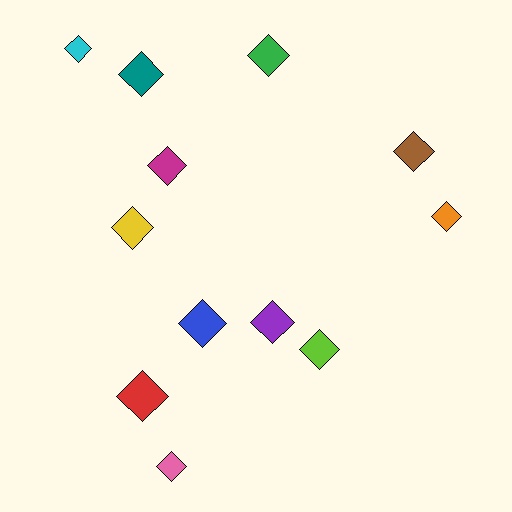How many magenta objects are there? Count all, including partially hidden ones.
There is 1 magenta object.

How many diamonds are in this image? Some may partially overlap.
There are 12 diamonds.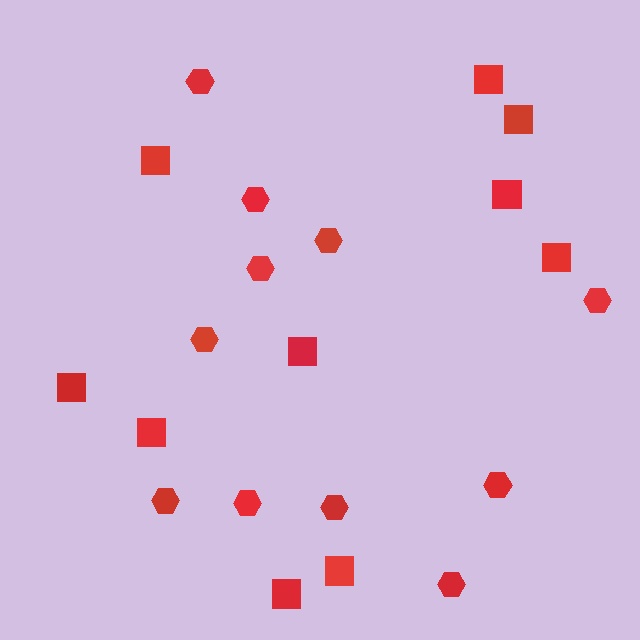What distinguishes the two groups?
There are 2 groups: one group of squares (10) and one group of hexagons (11).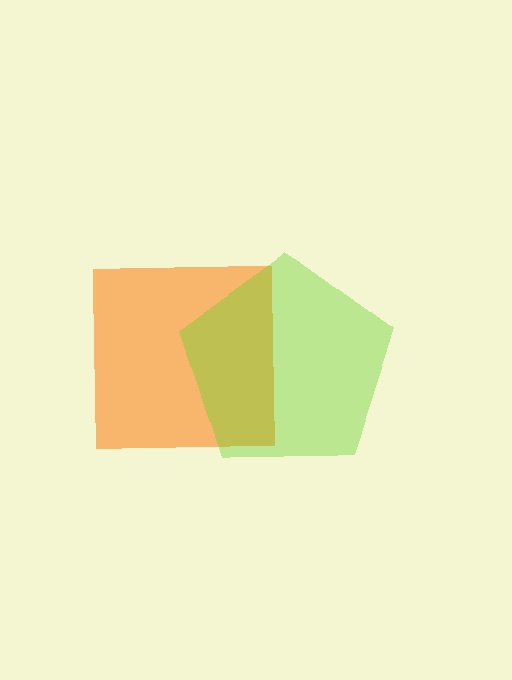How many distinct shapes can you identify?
There are 2 distinct shapes: an orange square, a lime pentagon.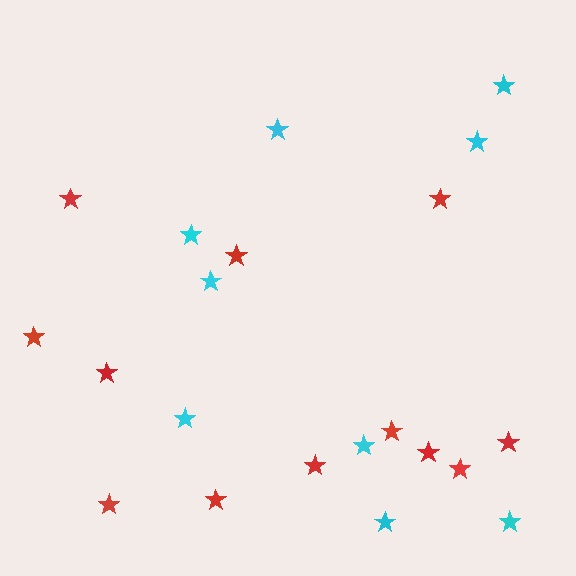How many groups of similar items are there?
There are 2 groups: one group of red stars (12) and one group of cyan stars (9).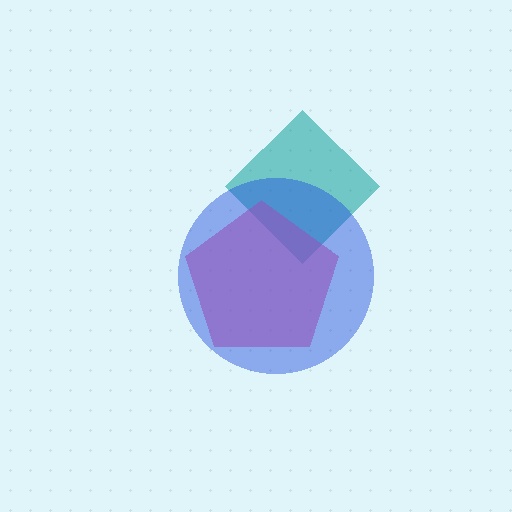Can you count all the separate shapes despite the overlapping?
Yes, there are 3 separate shapes.